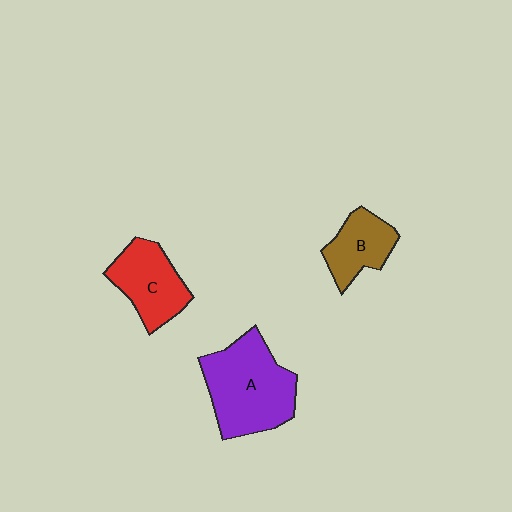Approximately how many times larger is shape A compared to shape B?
Approximately 1.9 times.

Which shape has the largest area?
Shape A (purple).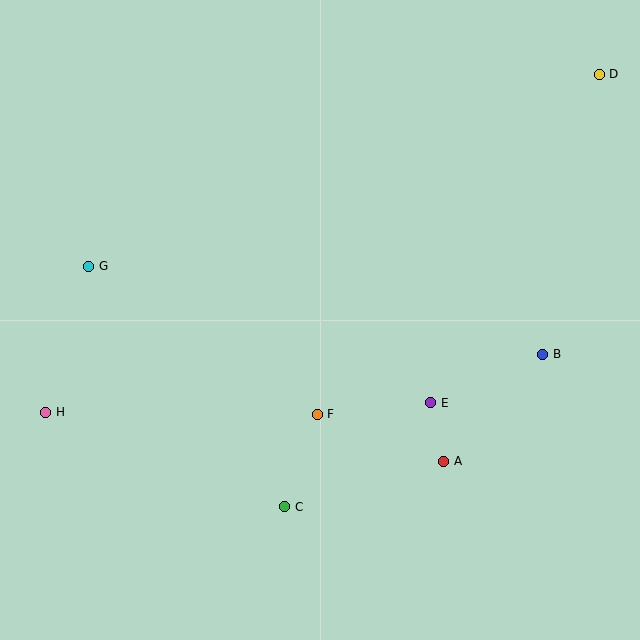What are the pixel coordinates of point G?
Point G is at (89, 266).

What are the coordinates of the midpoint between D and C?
The midpoint between D and C is at (442, 290).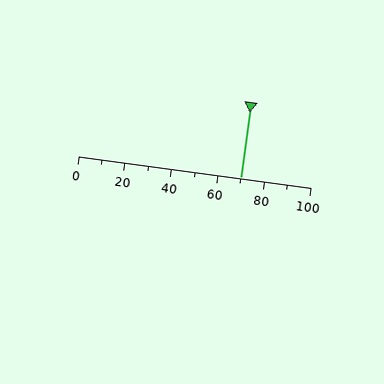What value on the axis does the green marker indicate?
The marker indicates approximately 70.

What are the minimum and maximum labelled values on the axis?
The axis runs from 0 to 100.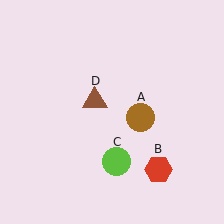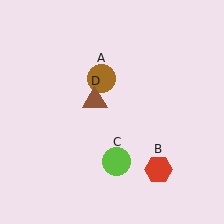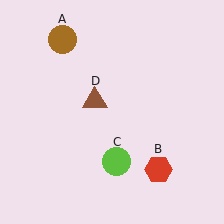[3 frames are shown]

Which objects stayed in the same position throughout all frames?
Red hexagon (object B) and lime circle (object C) and brown triangle (object D) remained stationary.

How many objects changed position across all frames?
1 object changed position: brown circle (object A).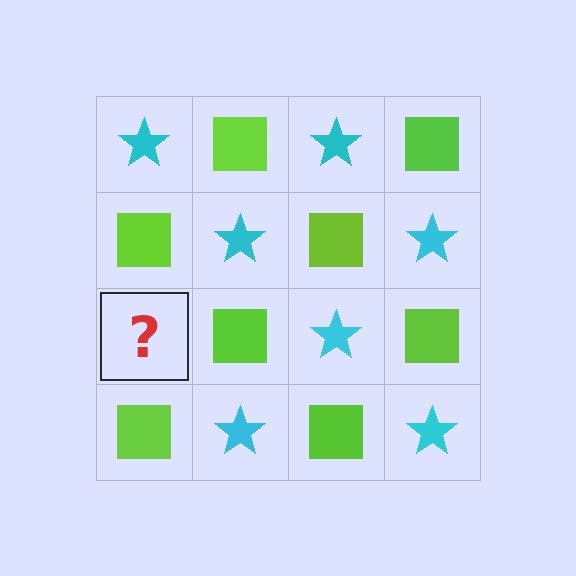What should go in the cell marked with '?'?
The missing cell should contain a cyan star.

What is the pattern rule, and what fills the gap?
The rule is that it alternates cyan star and lime square in a checkerboard pattern. The gap should be filled with a cyan star.